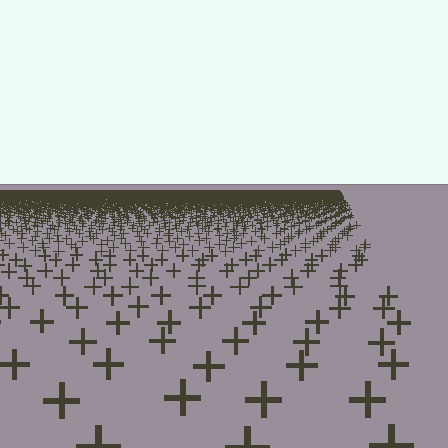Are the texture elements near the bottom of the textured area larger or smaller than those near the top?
Larger. Near the bottom, elements are closer to the viewer and appear at a bigger on-screen size.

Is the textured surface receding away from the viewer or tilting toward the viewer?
The surface is receding away from the viewer. Texture elements get smaller and denser toward the top.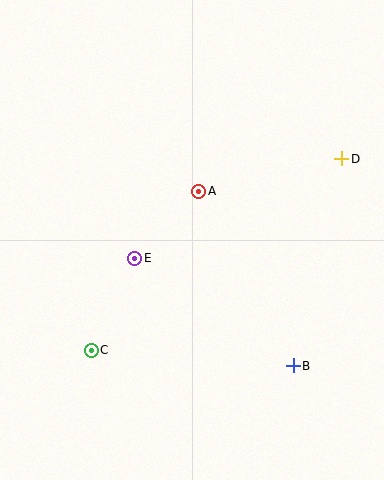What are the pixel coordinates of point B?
Point B is at (293, 366).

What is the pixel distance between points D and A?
The distance between D and A is 146 pixels.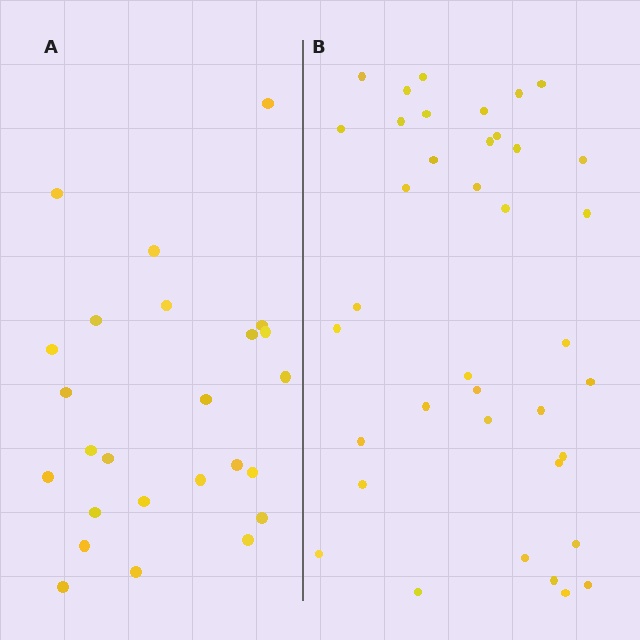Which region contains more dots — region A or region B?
Region B (the right region) has more dots.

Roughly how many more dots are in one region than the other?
Region B has approximately 15 more dots than region A.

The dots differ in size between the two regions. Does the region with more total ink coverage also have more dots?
No. Region A has more total ink coverage because its dots are larger, but region B actually contains more individual dots. Total area can be misleading — the number of items is what matters here.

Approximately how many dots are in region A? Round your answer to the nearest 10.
About 20 dots. (The exact count is 25, which rounds to 20.)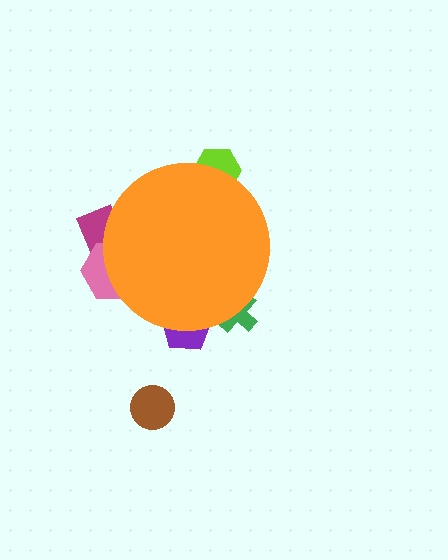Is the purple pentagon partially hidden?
Yes, the purple pentagon is partially hidden behind the orange circle.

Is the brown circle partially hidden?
No, the brown circle is fully visible.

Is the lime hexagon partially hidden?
Yes, the lime hexagon is partially hidden behind the orange circle.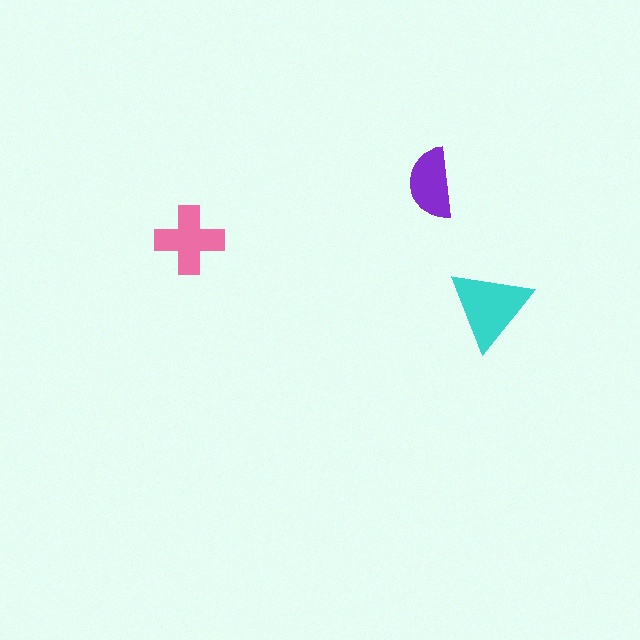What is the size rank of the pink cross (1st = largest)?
2nd.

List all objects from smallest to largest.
The purple semicircle, the pink cross, the cyan triangle.